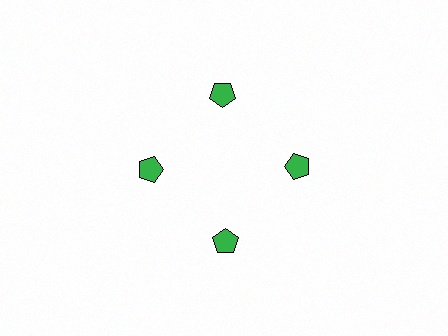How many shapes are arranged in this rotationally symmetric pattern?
There are 4 shapes, arranged in 4 groups of 1.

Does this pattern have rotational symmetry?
Yes, this pattern has 4-fold rotational symmetry. It looks the same after rotating 90 degrees around the center.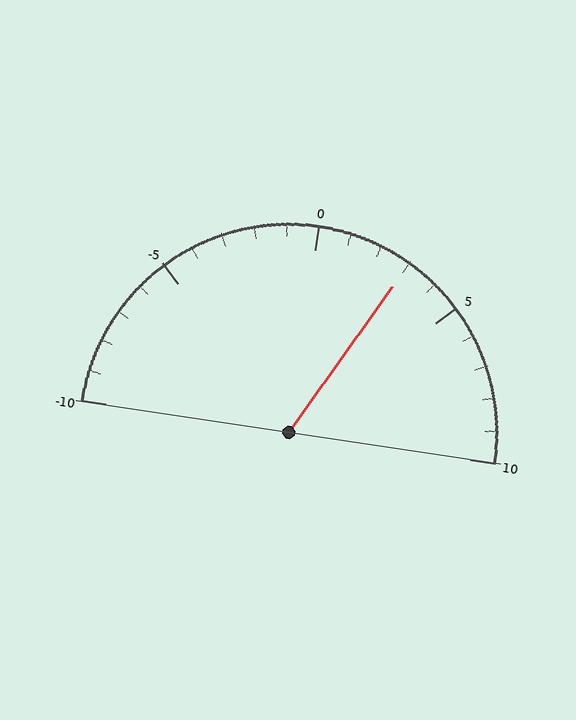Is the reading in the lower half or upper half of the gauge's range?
The reading is in the upper half of the range (-10 to 10).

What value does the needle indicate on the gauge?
The needle indicates approximately 3.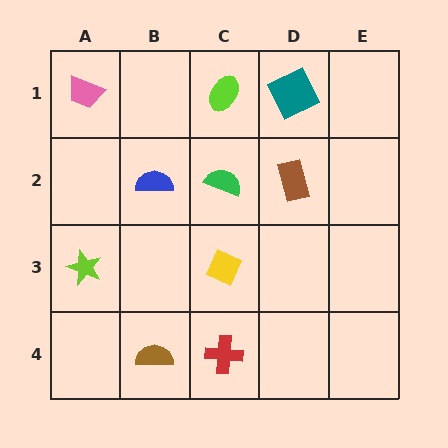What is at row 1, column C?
A lime ellipse.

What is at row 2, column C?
A green semicircle.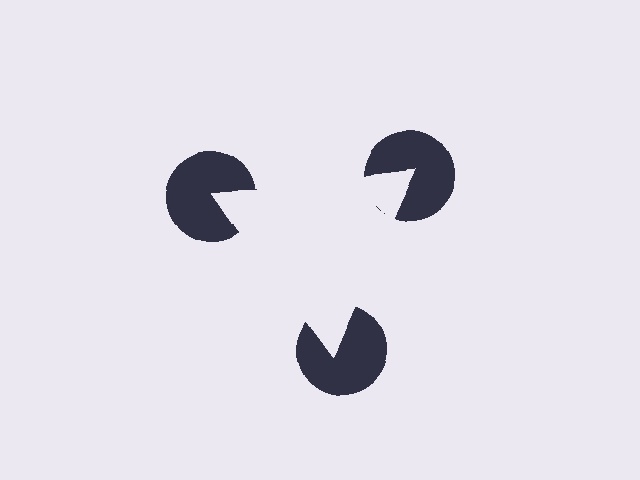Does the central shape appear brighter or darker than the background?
It typically appears slightly brighter than the background, even though no actual brightness change is drawn.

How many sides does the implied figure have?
3 sides.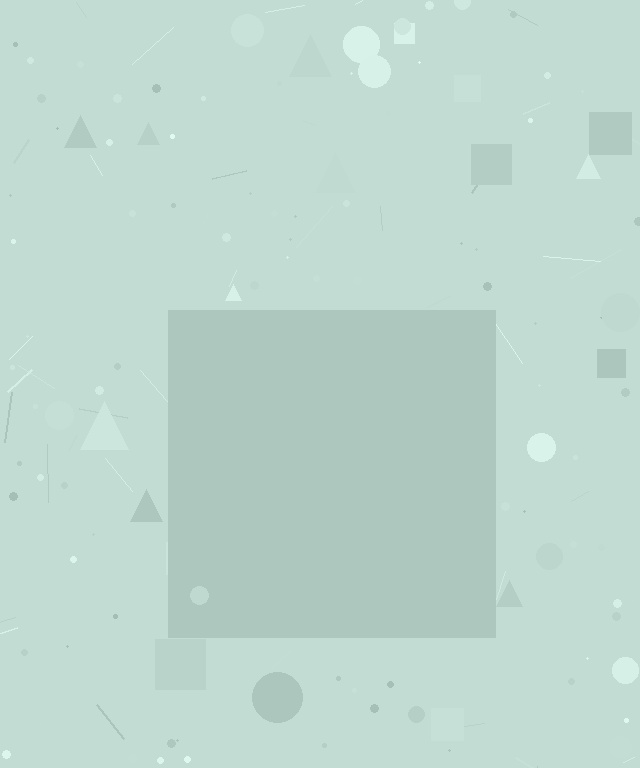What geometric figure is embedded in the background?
A square is embedded in the background.